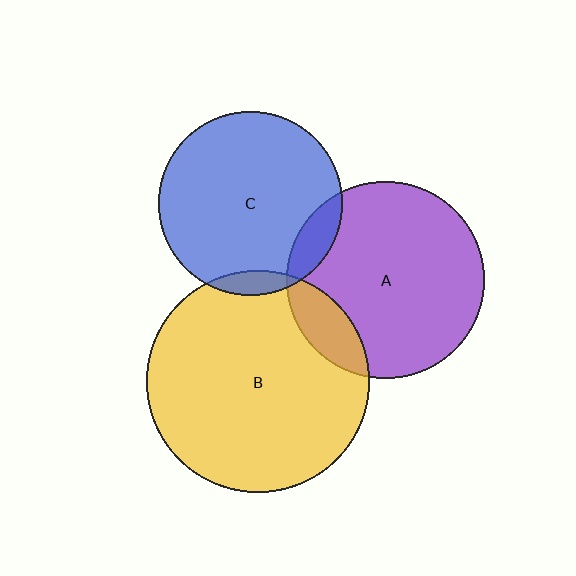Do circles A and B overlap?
Yes.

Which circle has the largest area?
Circle B (yellow).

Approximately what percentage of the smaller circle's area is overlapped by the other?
Approximately 15%.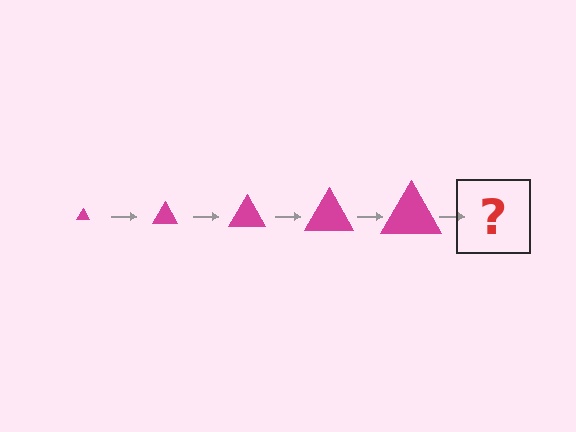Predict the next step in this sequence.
The next step is a magenta triangle, larger than the previous one.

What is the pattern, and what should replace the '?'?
The pattern is that the triangle gets progressively larger each step. The '?' should be a magenta triangle, larger than the previous one.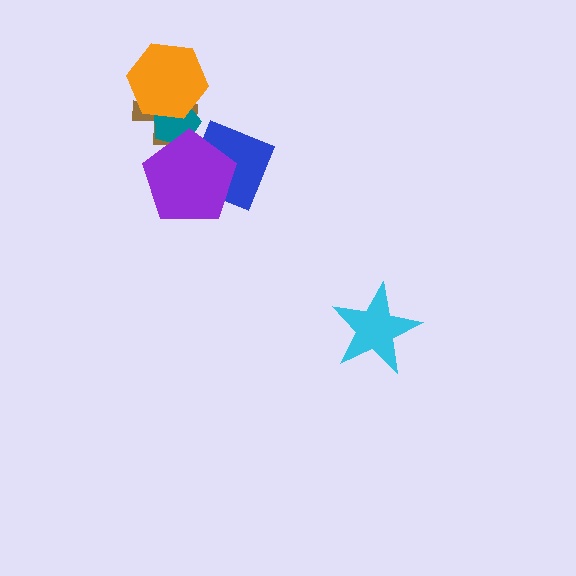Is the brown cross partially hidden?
Yes, it is partially covered by another shape.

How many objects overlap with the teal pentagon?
3 objects overlap with the teal pentagon.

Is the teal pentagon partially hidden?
Yes, it is partially covered by another shape.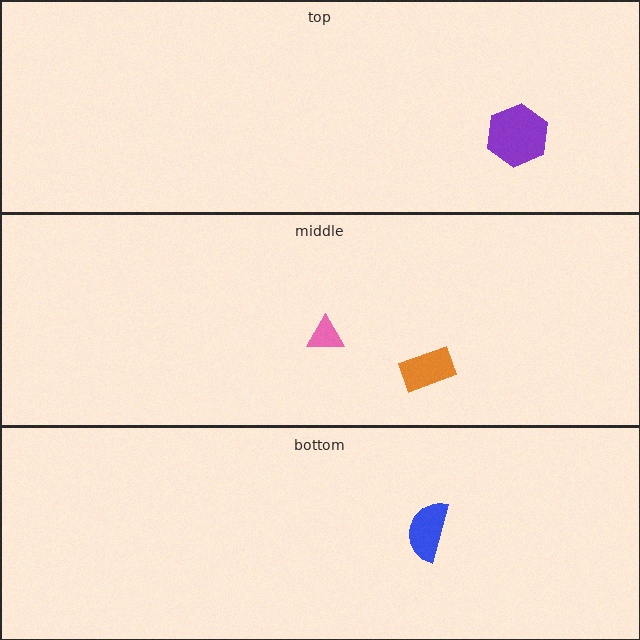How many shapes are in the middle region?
2.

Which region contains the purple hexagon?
The top region.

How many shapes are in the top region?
1.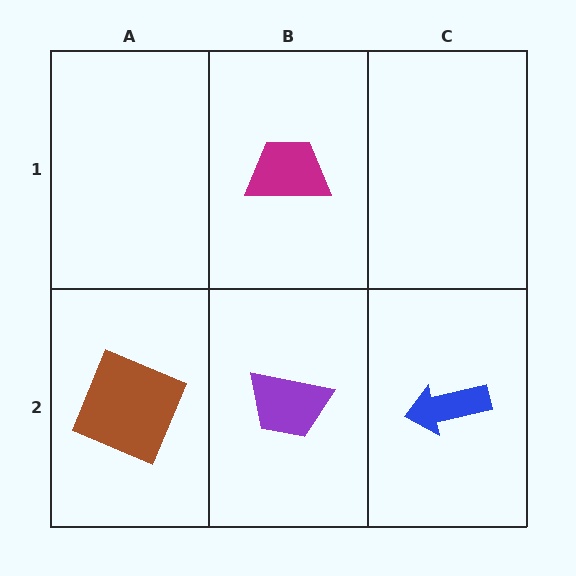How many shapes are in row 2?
3 shapes.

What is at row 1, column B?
A magenta trapezoid.